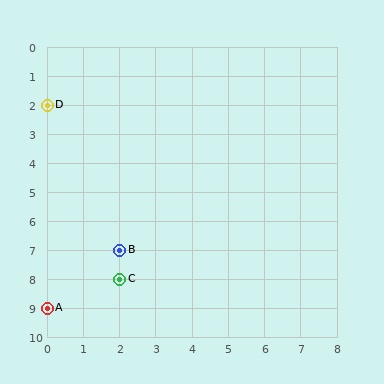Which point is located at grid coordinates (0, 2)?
Point D is at (0, 2).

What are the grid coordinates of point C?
Point C is at grid coordinates (2, 8).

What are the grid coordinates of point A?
Point A is at grid coordinates (0, 9).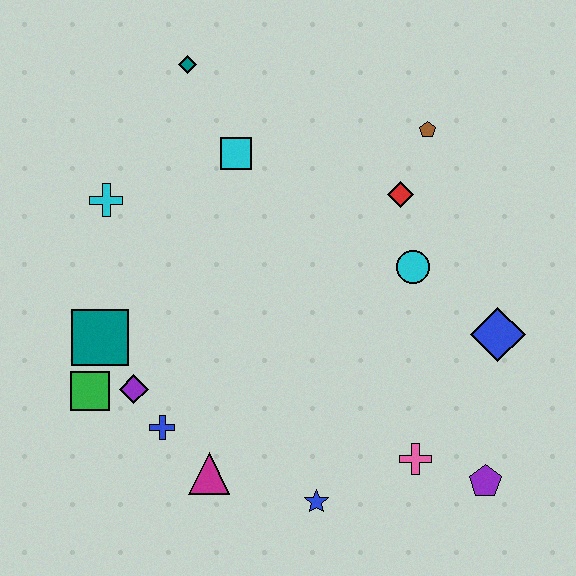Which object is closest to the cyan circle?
The red diamond is closest to the cyan circle.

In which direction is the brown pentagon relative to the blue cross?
The brown pentagon is above the blue cross.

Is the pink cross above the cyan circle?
No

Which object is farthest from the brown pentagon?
The green square is farthest from the brown pentagon.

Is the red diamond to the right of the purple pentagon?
No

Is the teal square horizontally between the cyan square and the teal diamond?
No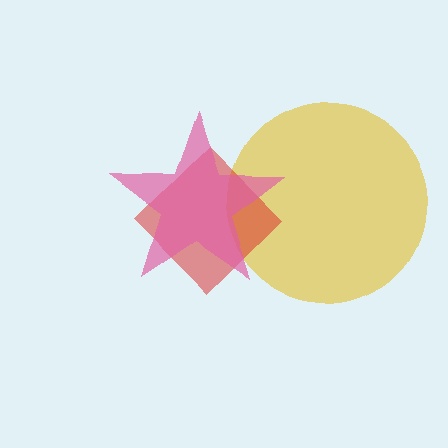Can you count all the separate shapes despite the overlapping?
Yes, there are 3 separate shapes.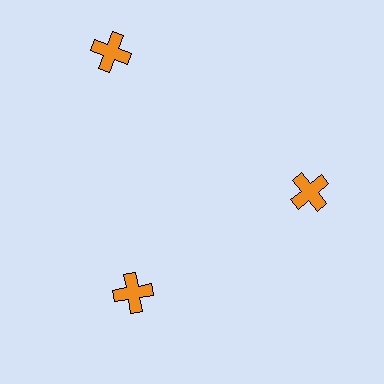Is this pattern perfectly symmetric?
No. The 3 orange crosses are arranged in a ring, but one element near the 11 o'clock position is pushed outward from the center, breaking the 3-fold rotational symmetry.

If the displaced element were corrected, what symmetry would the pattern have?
It would have 3-fold rotational symmetry — the pattern would map onto itself every 120 degrees.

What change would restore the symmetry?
The symmetry would be restored by moving it inward, back onto the ring so that all 3 crosses sit at equal angles and equal distance from the center.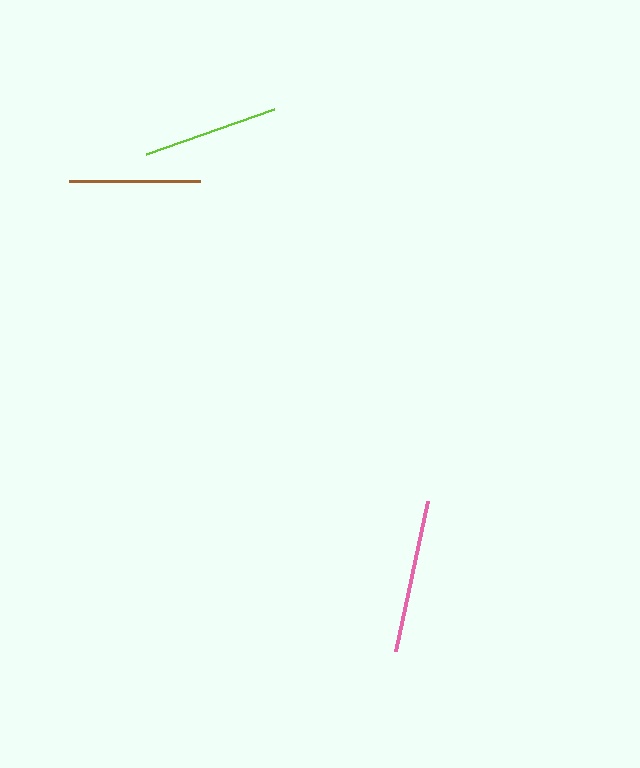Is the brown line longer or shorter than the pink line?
The pink line is longer than the brown line.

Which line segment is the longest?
The pink line is the longest at approximately 153 pixels.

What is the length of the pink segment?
The pink segment is approximately 153 pixels long.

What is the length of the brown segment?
The brown segment is approximately 130 pixels long.